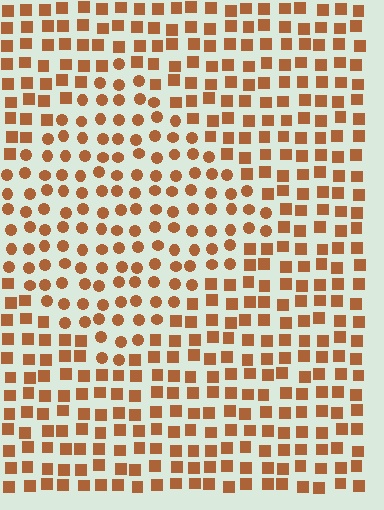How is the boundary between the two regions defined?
The boundary is defined by a change in element shape: circles inside vs. squares outside. All elements share the same color and spacing.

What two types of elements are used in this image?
The image uses circles inside the diamond region and squares outside it.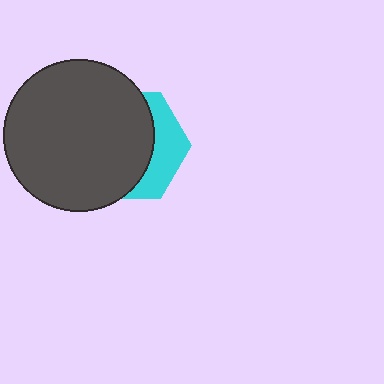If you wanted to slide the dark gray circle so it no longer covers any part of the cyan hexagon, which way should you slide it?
Slide it left — that is the most direct way to separate the two shapes.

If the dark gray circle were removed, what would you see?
You would see the complete cyan hexagon.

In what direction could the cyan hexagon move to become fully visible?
The cyan hexagon could move right. That would shift it out from behind the dark gray circle entirely.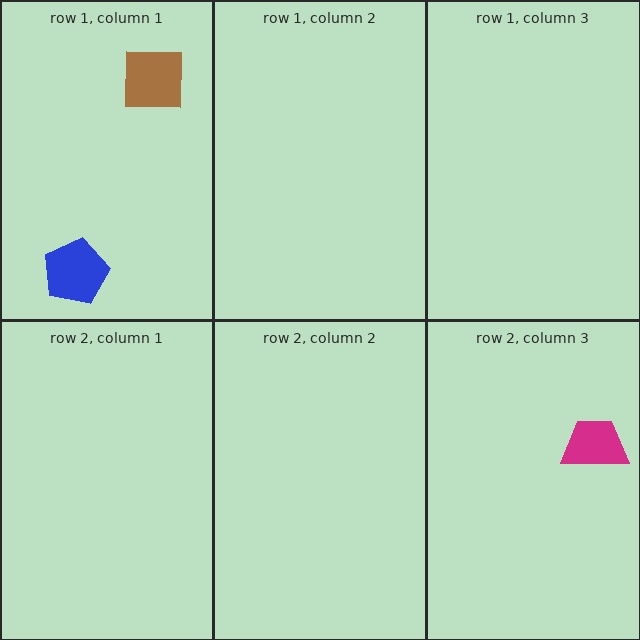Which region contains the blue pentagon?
The row 1, column 1 region.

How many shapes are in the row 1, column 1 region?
2.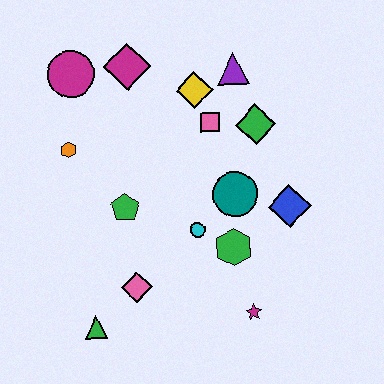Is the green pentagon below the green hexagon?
No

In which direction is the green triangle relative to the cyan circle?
The green triangle is to the left of the cyan circle.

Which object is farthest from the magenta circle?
The magenta star is farthest from the magenta circle.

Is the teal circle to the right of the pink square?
Yes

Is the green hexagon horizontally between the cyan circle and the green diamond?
Yes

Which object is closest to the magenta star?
The green hexagon is closest to the magenta star.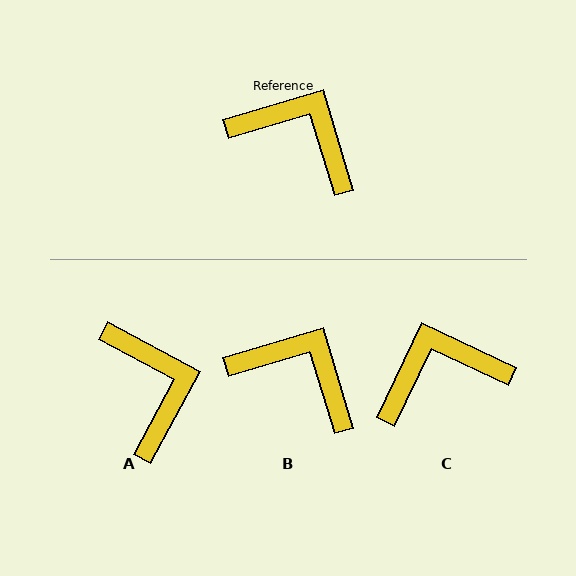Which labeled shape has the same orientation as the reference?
B.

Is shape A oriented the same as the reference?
No, it is off by about 45 degrees.